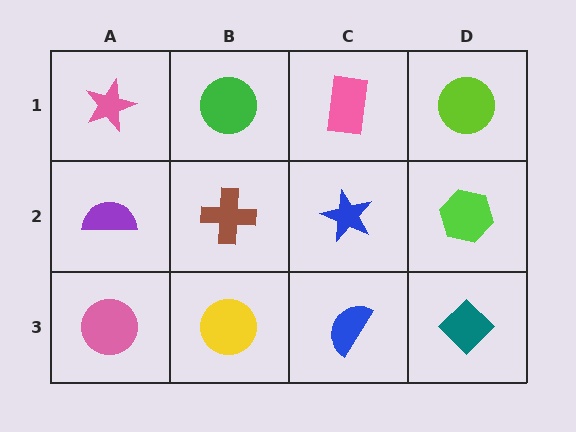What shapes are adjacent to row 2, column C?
A pink rectangle (row 1, column C), a blue semicircle (row 3, column C), a brown cross (row 2, column B), a lime hexagon (row 2, column D).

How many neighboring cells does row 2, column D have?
3.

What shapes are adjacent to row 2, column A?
A pink star (row 1, column A), a pink circle (row 3, column A), a brown cross (row 2, column B).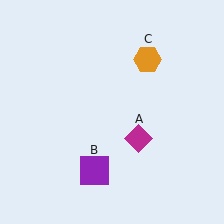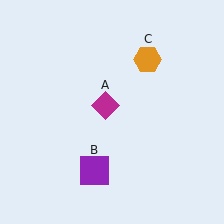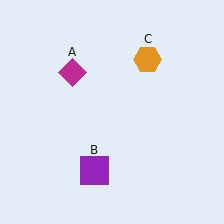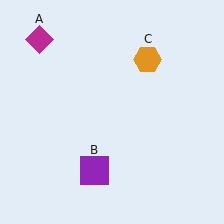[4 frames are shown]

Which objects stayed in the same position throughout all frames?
Purple square (object B) and orange hexagon (object C) remained stationary.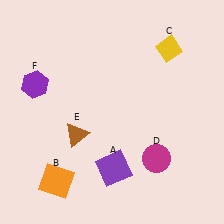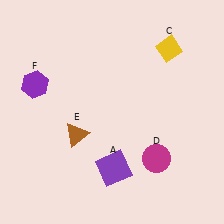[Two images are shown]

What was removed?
The orange square (B) was removed in Image 2.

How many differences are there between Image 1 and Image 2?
There is 1 difference between the two images.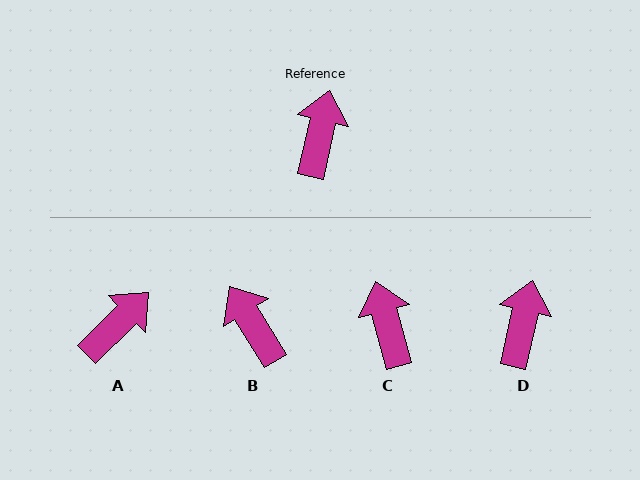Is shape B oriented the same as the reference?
No, it is off by about 44 degrees.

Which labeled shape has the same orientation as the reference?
D.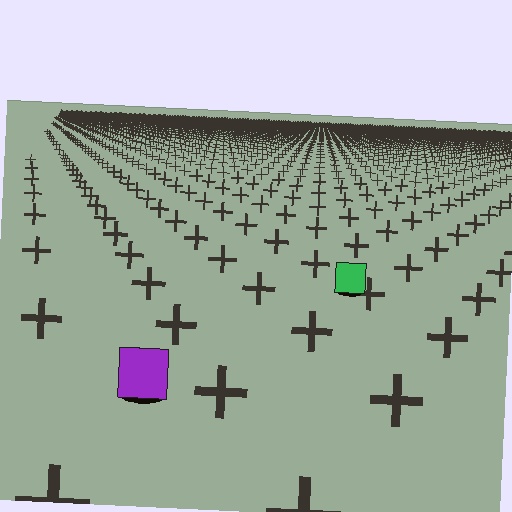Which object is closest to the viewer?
The purple square is closest. The texture marks near it are larger and more spread out.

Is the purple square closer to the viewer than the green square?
Yes. The purple square is closer — you can tell from the texture gradient: the ground texture is coarser near it.